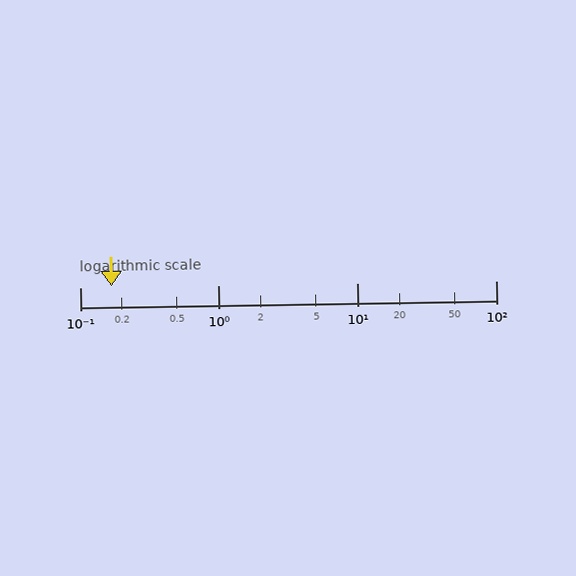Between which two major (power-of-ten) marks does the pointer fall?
The pointer is between 0.1 and 1.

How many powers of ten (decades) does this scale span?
The scale spans 3 decades, from 0.1 to 100.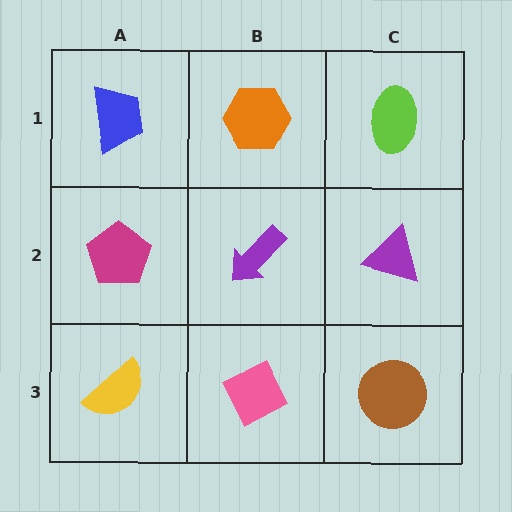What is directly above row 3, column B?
A purple arrow.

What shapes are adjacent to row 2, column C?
A lime ellipse (row 1, column C), a brown circle (row 3, column C), a purple arrow (row 2, column B).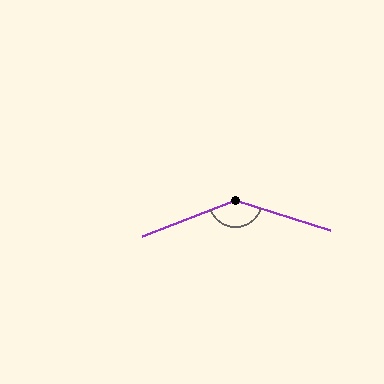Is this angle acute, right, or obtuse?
It is obtuse.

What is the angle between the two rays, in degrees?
Approximately 141 degrees.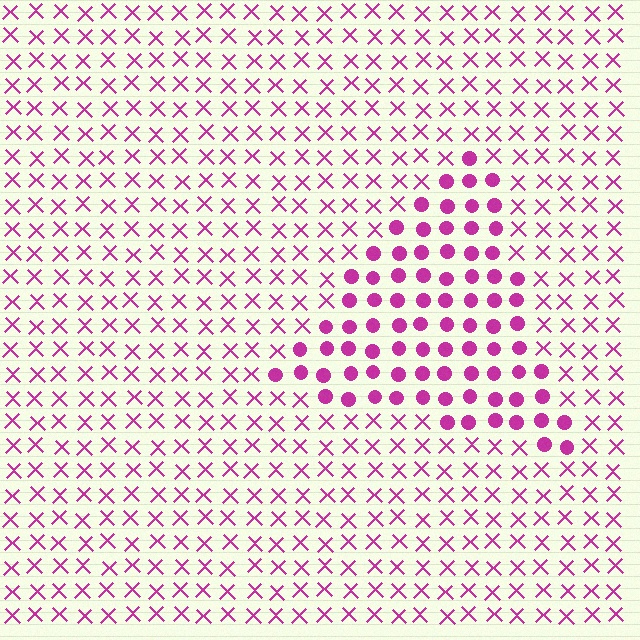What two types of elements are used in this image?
The image uses circles inside the triangle region and X marks outside it.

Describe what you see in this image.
The image is filled with small magenta elements arranged in a uniform grid. A triangle-shaped region contains circles, while the surrounding area contains X marks. The boundary is defined purely by the change in element shape.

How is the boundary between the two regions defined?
The boundary is defined by a change in element shape: circles inside vs. X marks outside. All elements share the same color and spacing.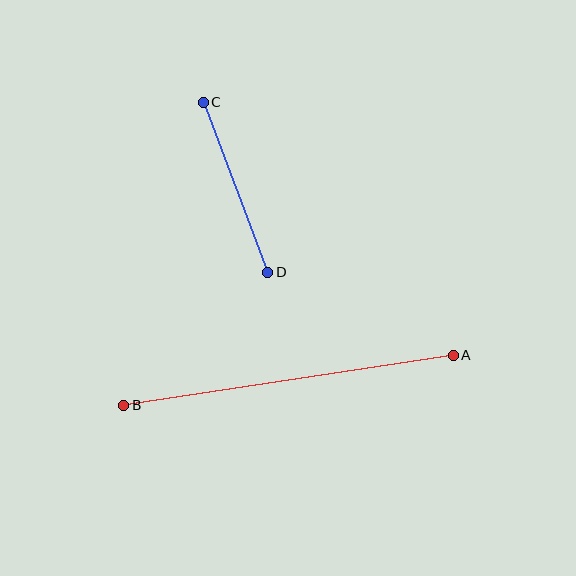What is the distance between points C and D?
The distance is approximately 182 pixels.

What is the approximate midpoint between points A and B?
The midpoint is at approximately (288, 380) pixels.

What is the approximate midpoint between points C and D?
The midpoint is at approximately (235, 187) pixels.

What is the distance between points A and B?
The distance is approximately 333 pixels.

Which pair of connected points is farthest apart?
Points A and B are farthest apart.